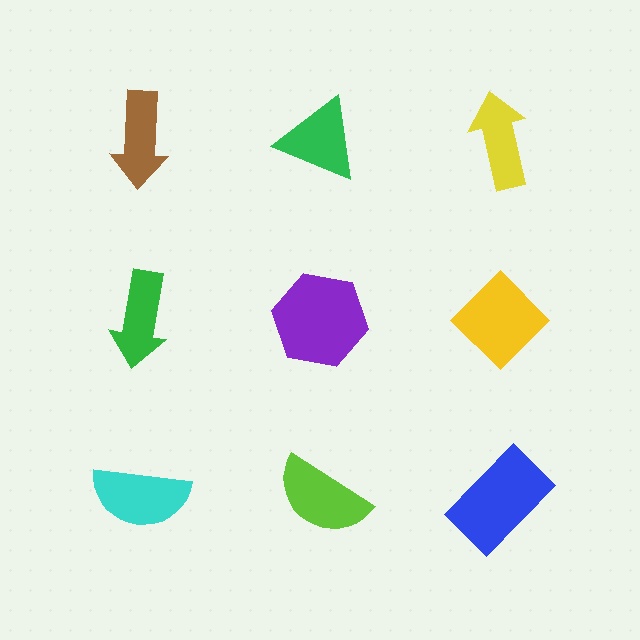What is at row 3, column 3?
A blue rectangle.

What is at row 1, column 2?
A green triangle.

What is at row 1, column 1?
A brown arrow.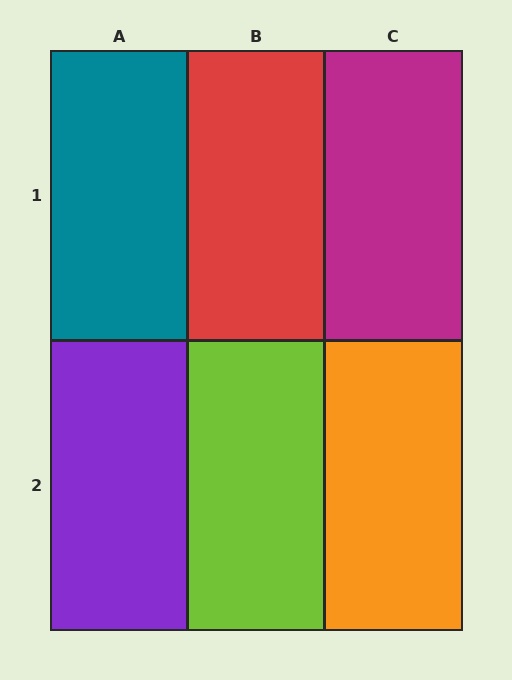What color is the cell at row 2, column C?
Orange.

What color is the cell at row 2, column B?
Lime.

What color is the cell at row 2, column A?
Purple.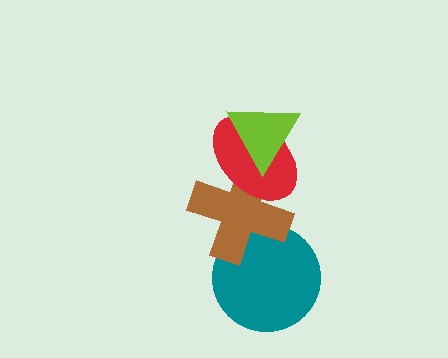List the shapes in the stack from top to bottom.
From top to bottom: the lime triangle, the red ellipse, the brown cross, the teal circle.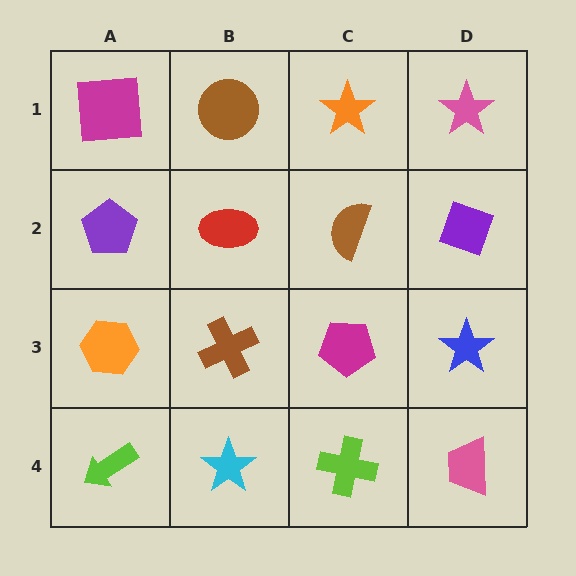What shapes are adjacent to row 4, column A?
An orange hexagon (row 3, column A), a cyan star (row 4, column B).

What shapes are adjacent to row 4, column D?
A blue star (row 3, column D), a lime cross (row 4, column C).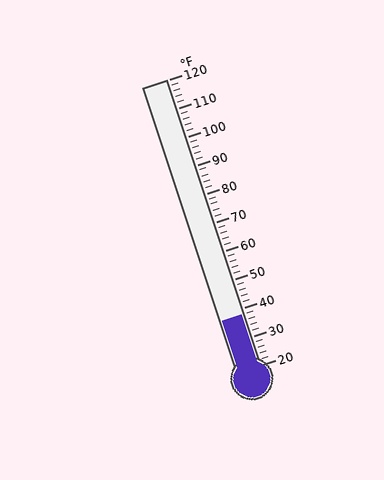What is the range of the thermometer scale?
The thermometer scale ranges from 20°F to 120°F.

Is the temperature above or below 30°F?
The temperature is above 30°F.